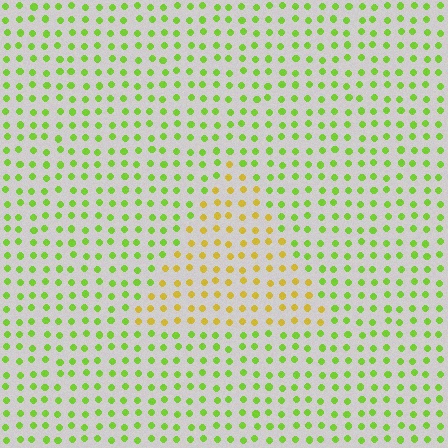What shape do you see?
I see a triangle.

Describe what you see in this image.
The image is filled with small lime elements in a uniform arrangement. A triangle-shaped region is visible where the elements are tinted to a slightly different hue, forming a subtle color boundary.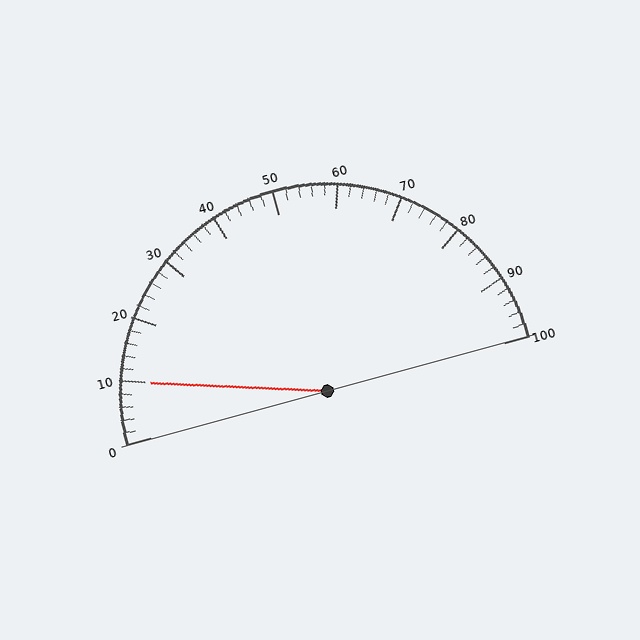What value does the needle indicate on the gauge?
The needle indicates approximately 10.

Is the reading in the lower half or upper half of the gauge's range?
The reading is in the lower half of the range (0 to 100).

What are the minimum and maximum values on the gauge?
The gauge ranges from 0 to 100.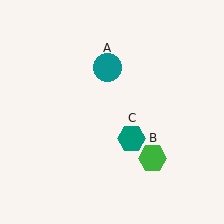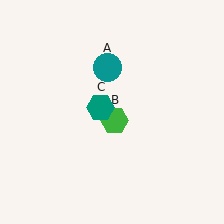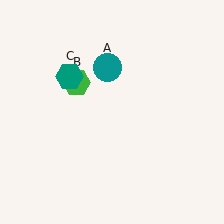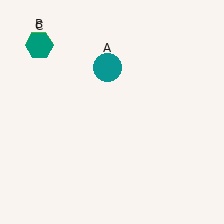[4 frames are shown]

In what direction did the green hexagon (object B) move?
The green hexagon (object B) moved up and to the left.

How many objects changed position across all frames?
2 objects changed position: green hexagon (object B), teal hexagon (object C).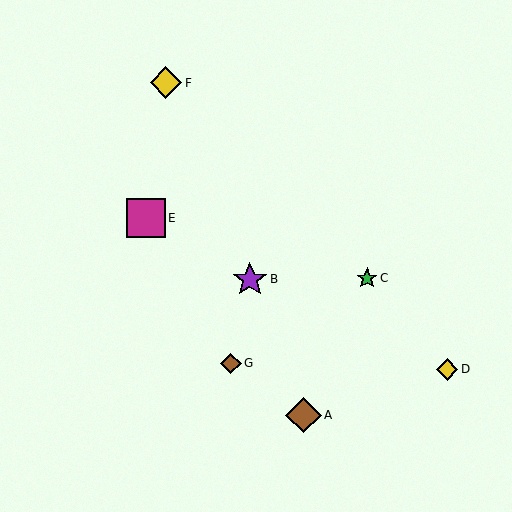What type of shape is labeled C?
Shape C is a green star.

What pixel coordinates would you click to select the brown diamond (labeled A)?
Click at (304, 415) to select the brown diamond A.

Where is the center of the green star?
The center of the green star is at (367, 278).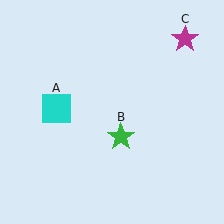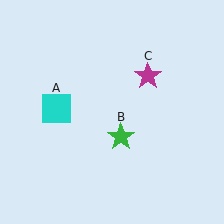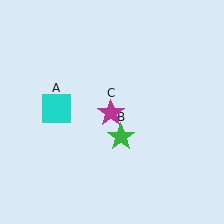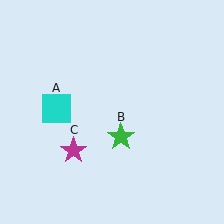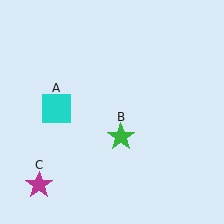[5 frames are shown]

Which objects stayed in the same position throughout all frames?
Cyan square (object A) and green star (object B) remained stationary.